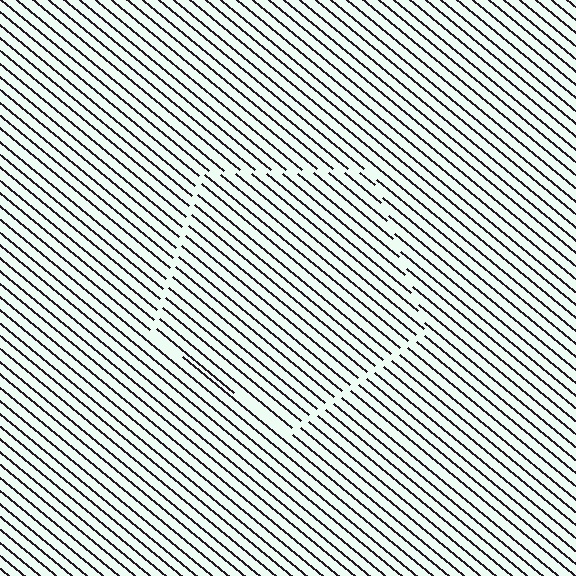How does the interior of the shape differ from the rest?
The interior of the shape contains the same grating, shifted by half a period — the contour is defined by the phase discontinuity where line-ends from the inner and outer gratings abut.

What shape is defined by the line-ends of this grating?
An illusory pentagon. The interior of the shape contains the same grating, shifted by half a period — the contour is defined by the phase discontinuity where line-ends from the inner and outer gratings abut.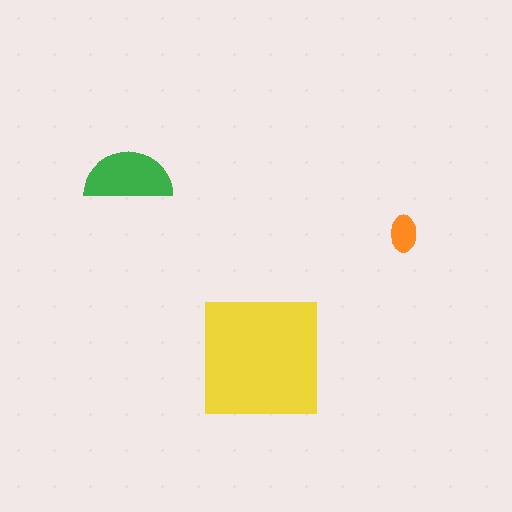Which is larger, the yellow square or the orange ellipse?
The yellow square.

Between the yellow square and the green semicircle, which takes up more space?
The yellow square.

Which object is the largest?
The yellow square.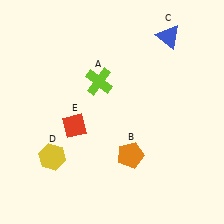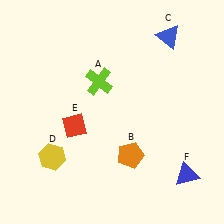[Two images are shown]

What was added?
A blue triangle (F) was added in Image 2.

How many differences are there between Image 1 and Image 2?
There is 1 difference between the two images.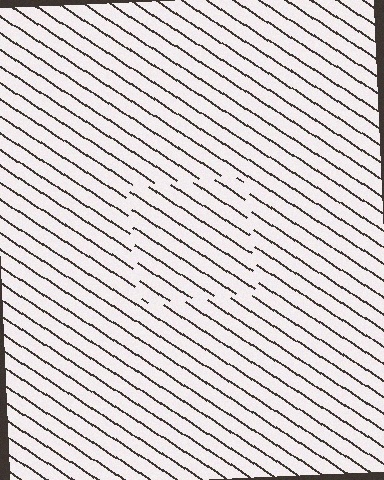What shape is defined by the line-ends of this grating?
An illusory square. The interior of the shape contains the same grating, shifted by half a period — the contour is defined by the phase discontinuity where line-ends from the inner and outer gratings abut.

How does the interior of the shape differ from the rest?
The interior of the shape contains the same grating, shifted by half a period — the contour is defined by the phase discontinuity where line-ends from the inner and outer gratings abut.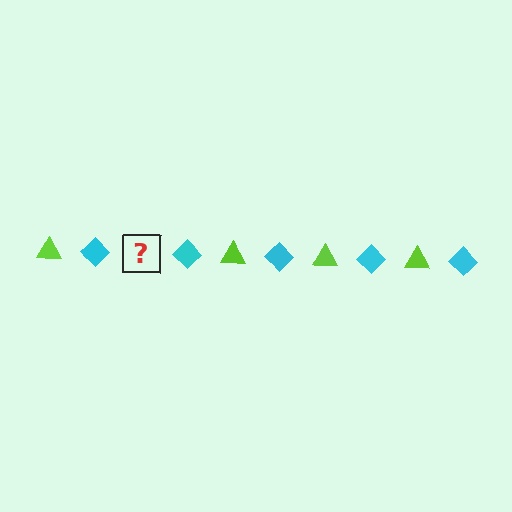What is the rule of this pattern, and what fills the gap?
The rule is that the pattern alternates between lime triangle and cyan diamond. The gap should be filled with a lime triangle.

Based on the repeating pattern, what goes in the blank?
The blank should be a lime triangle.